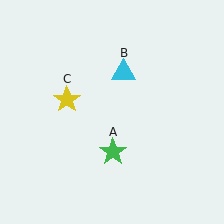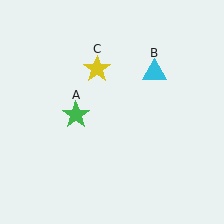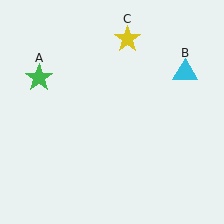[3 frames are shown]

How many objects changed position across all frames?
3 objects changed position: green star (object A), cyan triangle (object B), yellow star (object C).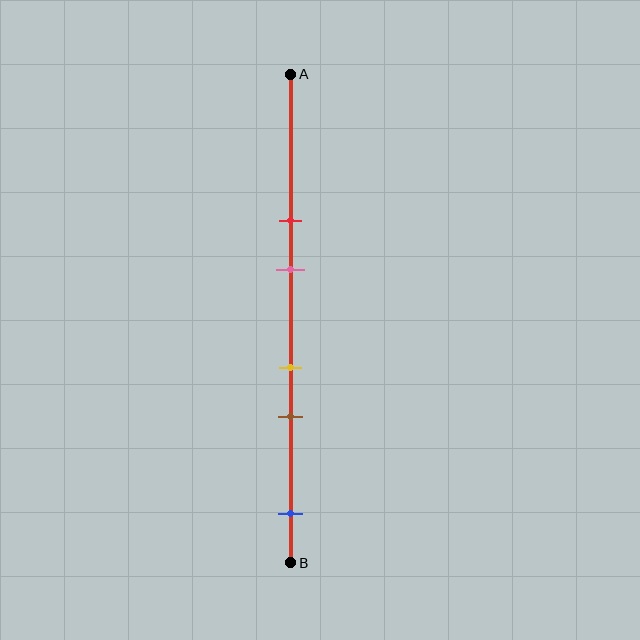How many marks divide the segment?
There are 5 marks dividing the segment.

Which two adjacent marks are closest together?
The yellow and brown marks are the closest adjacent pair.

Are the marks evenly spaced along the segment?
No, the marks are not evenly spaced.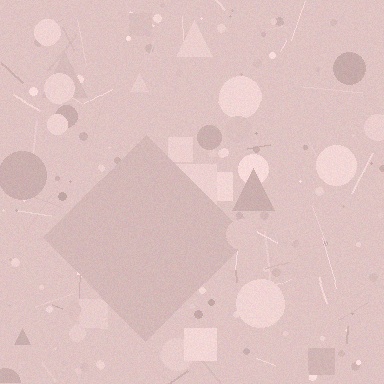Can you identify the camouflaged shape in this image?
The camouflaged shape is a diamond.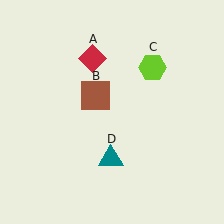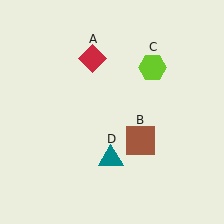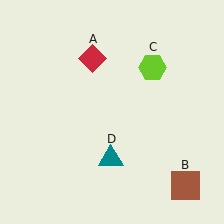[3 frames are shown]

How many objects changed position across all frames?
1 object changed position: brown square (object B).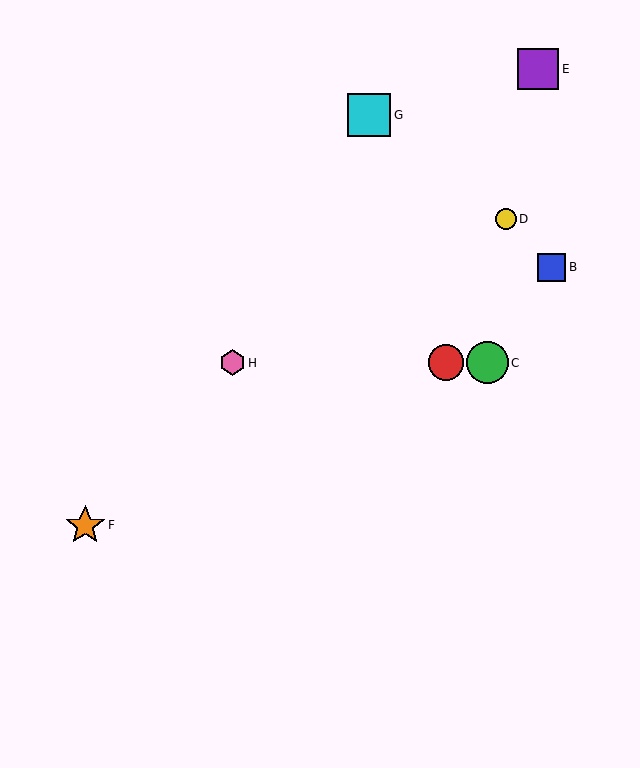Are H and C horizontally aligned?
Yes, both are at y≈363.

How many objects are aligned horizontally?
3 objects (A, C, H) are aligned horizontally.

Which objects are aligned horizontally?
Objects A, C, H are aligned horizontally.